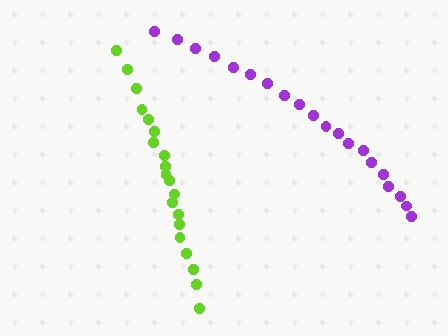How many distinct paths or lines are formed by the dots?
There are 2 distinct paths.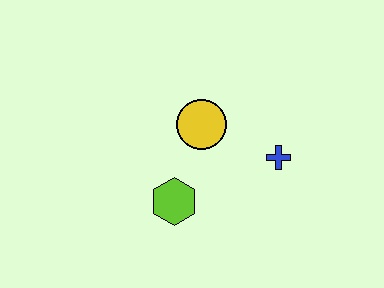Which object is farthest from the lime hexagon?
The blue cross is farthest from the lime hexagon.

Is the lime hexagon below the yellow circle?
Yes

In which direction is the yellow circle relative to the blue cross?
The yellow circle is to the left of the blue cross.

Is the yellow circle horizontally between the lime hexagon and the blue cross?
Yes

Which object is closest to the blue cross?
The yellow circle is closest to the blue cross.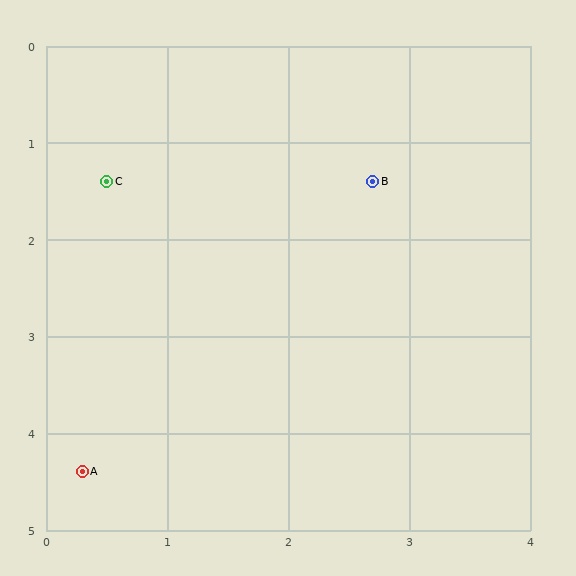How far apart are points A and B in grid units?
Points A and B are about 3.8 grid units apart.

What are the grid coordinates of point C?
Point C is at approximately (0.5, 1.4).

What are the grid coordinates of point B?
Point B is at approximately (2.7, 1.4).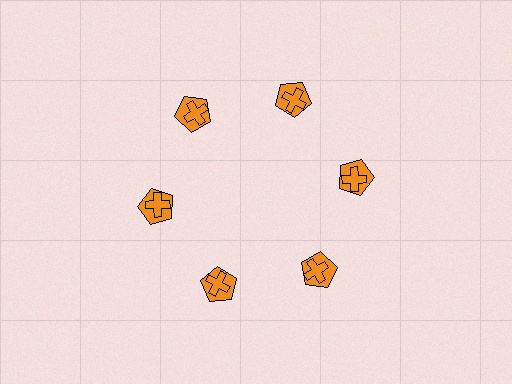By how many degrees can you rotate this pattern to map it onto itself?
The pattern maps onto itself every 60 degrees of rotation.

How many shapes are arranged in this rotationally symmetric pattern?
There are 12 shapes, arranged in 6 groups of 2.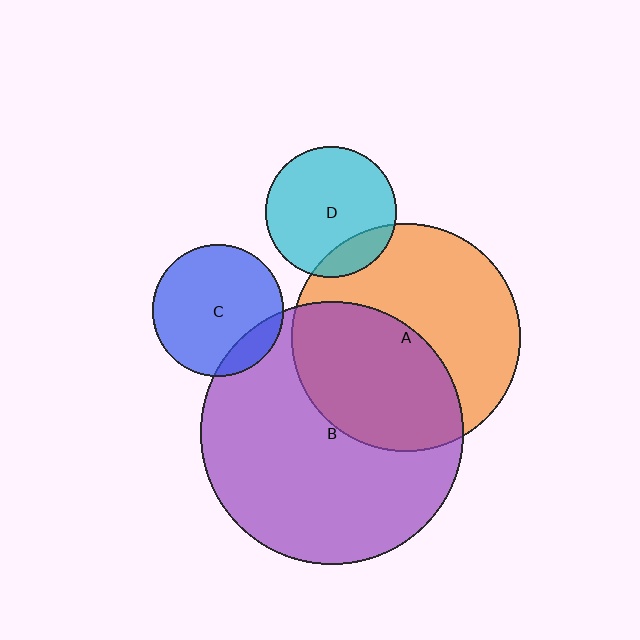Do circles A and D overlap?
Yes.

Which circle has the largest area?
Circle B (purple).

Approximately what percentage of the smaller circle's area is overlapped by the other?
Approximately 15%.